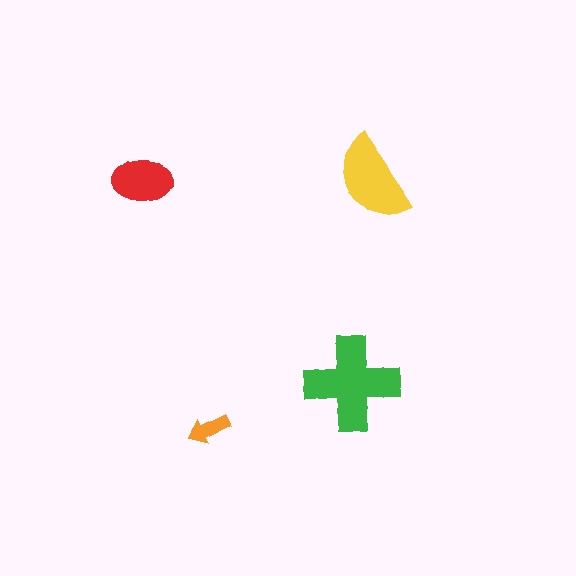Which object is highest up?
The yellow semicircle is topmost.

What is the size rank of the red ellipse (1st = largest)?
3rd.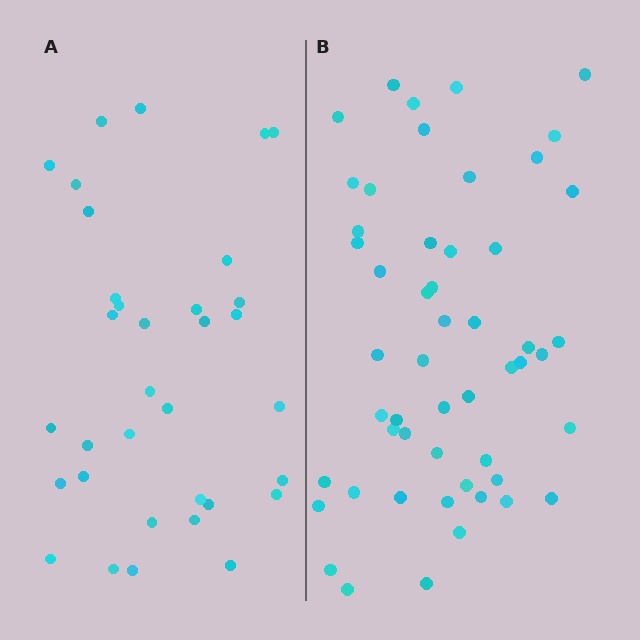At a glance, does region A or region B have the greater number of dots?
Region B (the right region) has more dots.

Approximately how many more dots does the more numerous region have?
Region B has approximately 20 more dots than region A.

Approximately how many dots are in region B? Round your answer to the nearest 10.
About 50 dots. (The exact count is 52, which rounds to 50.)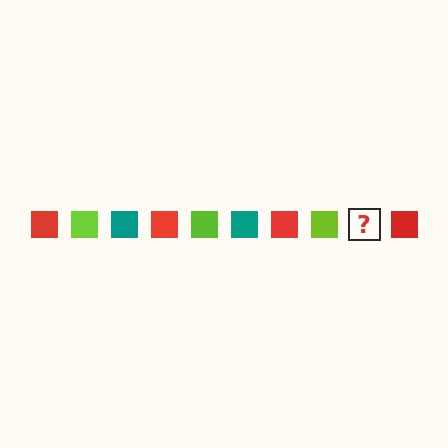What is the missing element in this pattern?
The missing element is a teal square.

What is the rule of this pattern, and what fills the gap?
The rule is that the pattern cycles through red, lime, teal squares. The gap should be filled with a teal square.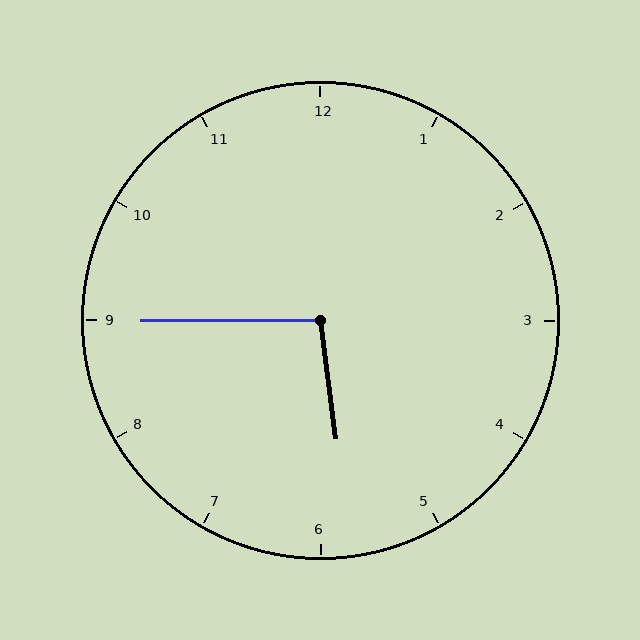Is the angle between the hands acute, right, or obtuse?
It is obtuse.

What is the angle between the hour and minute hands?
Approximately 98 degrees.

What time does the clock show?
5:45.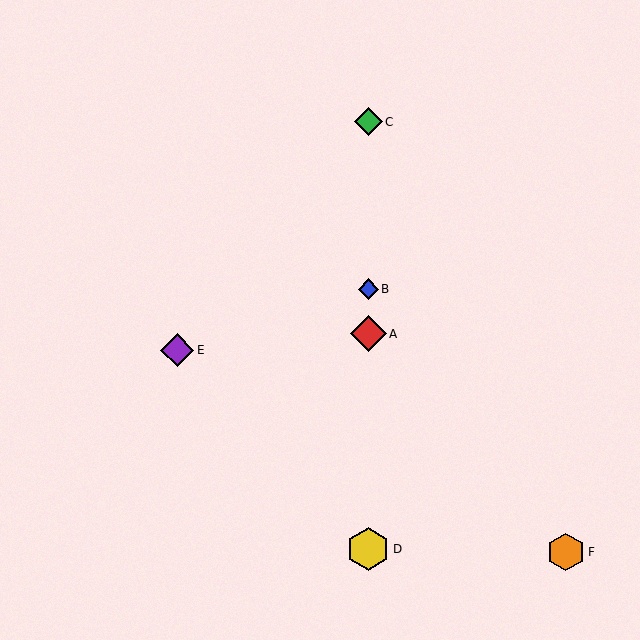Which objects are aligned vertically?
Objects A, B, C, D are aligned vertically.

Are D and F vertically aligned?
No, D is at x≈368 and F is at x≈566.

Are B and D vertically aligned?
Yes, both are at x≈368.